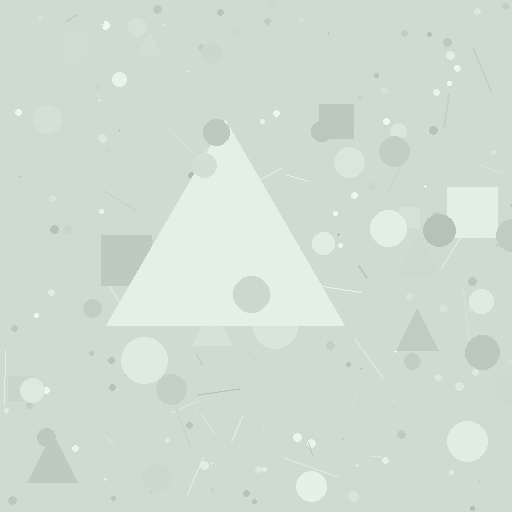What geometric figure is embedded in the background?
A triangle is embedded in the background.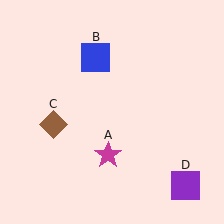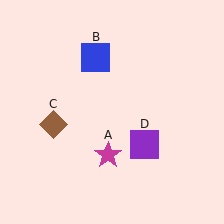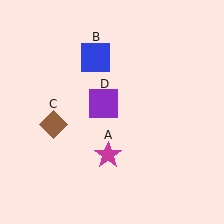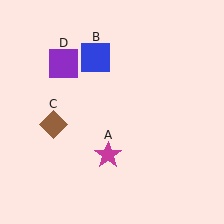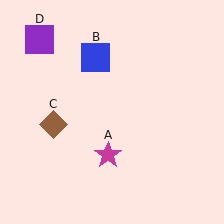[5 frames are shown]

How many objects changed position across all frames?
1 object changed position: purple square (object D).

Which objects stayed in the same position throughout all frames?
Magenta star (object A) and blue square (object B) and brown diamond (object C) remained stationary.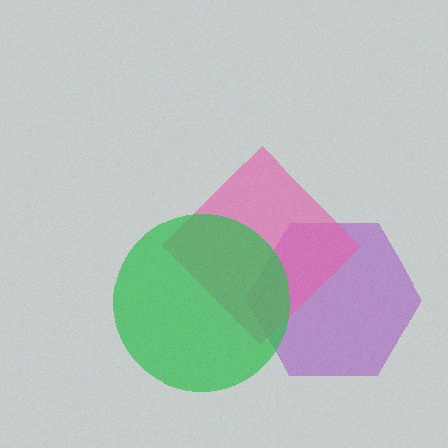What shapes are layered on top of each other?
The layered shapes are: a purple hexagon, a pink diamond, a green circle.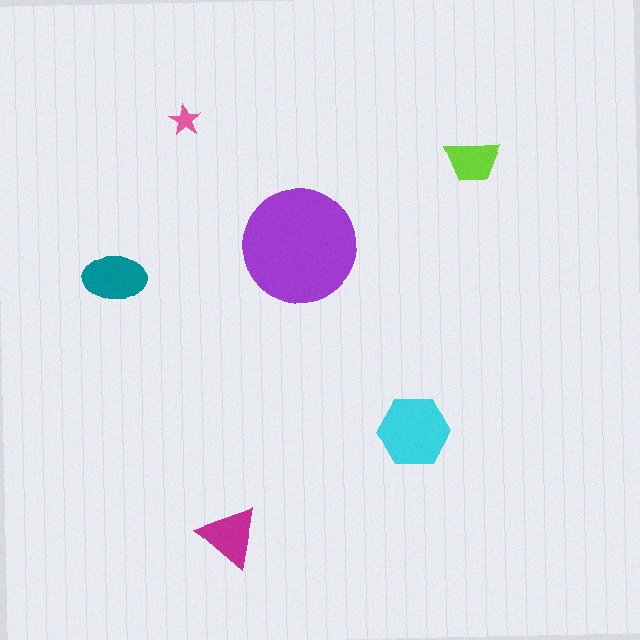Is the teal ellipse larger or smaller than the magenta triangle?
Larger.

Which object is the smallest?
The pink star.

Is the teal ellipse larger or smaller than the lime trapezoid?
Larger.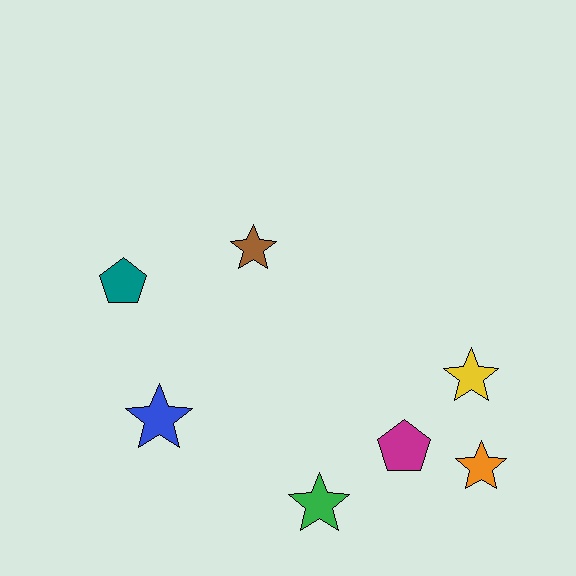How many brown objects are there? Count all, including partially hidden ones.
There is 1 brown object.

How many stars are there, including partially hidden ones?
There are 5 stars.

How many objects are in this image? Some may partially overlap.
There are 7 objects.